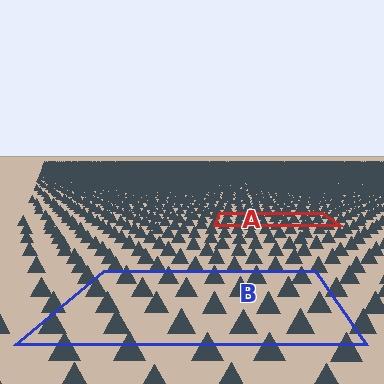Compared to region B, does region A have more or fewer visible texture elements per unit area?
Region A has more texture elements per unit area — they are packed more densely because it is farther away.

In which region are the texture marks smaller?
The texture marks are smaller in region A, because it is farther away.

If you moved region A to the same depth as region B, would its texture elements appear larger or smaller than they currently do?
They would appear larger. At a closer depth, the same texture elements are projected at a bigger on-screen size.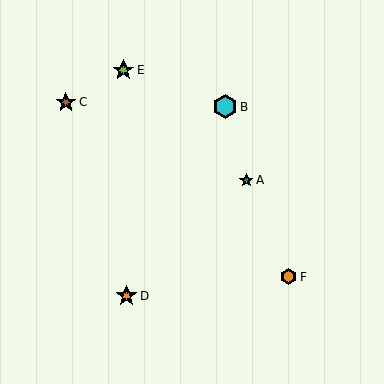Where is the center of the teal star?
The center of the teal star is at (246, 180).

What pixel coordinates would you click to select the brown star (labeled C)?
Click at (66, 102) to select the brown star C.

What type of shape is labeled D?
Shape D is an orange star.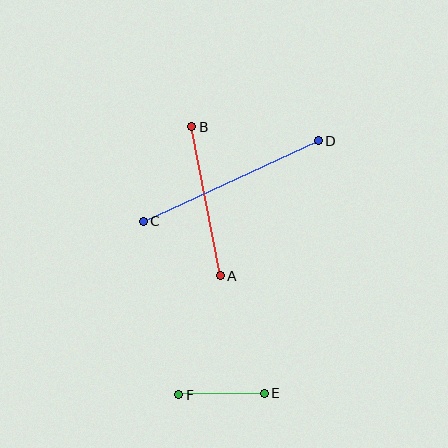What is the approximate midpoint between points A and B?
The midpoint is at approximately (206, 201) pixels.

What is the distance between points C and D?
The distance is approximately 193 pixels.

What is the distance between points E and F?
The distance is approximately 85 pixels.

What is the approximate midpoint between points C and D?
The midpoint is at approximately (231, 181) pixels.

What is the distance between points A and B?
The distance is approximately 152 pixels.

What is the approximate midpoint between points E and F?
The midpoint is at approximately (221, 394) pixels.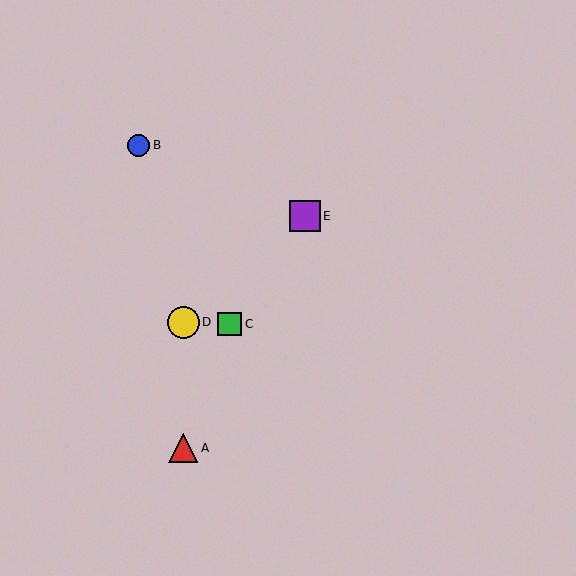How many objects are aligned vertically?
2 objects (A, D) are aligned vertically.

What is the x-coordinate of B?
Object B is at x≈139.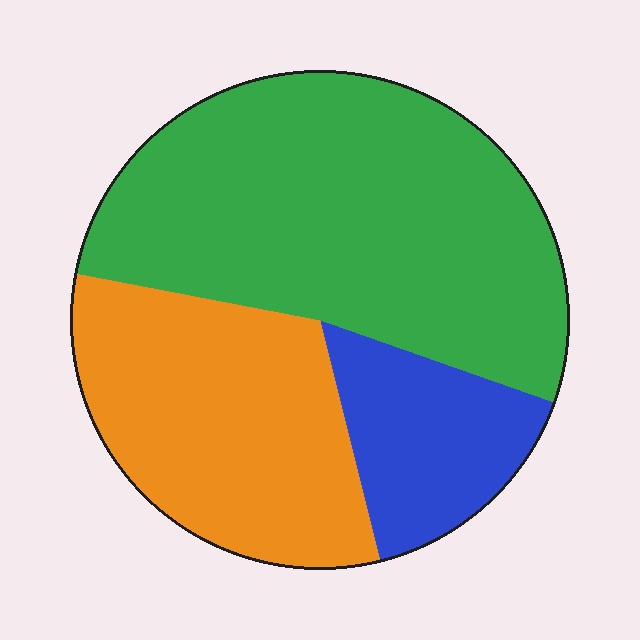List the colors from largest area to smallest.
From largest to smallest: green, orange, blue.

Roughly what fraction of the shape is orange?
Orange takes up between a sixth and a third of the shape.